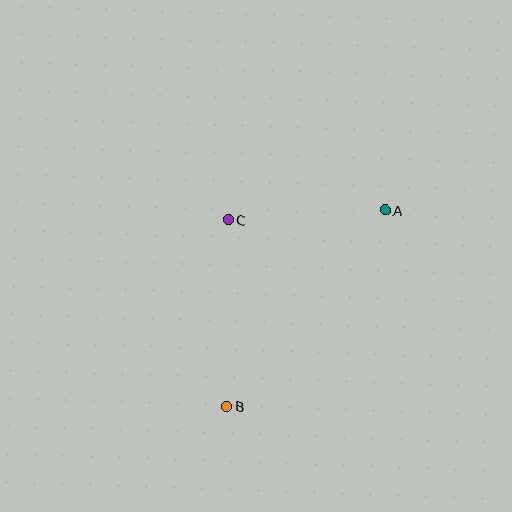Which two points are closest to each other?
Points A and C are closest to each other.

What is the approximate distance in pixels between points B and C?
The distance between B and C is approximately 186 pixels.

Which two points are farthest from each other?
Points A and B are farthest from each other.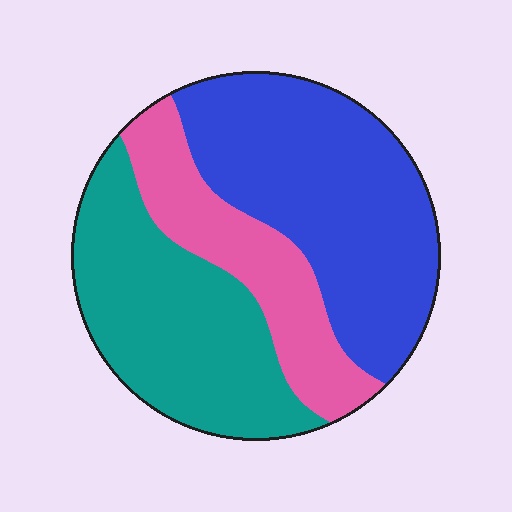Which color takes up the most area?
Blue, at roughly 45%.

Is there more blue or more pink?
Blue.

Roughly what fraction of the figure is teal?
Teal covers roughly 35% of the figure.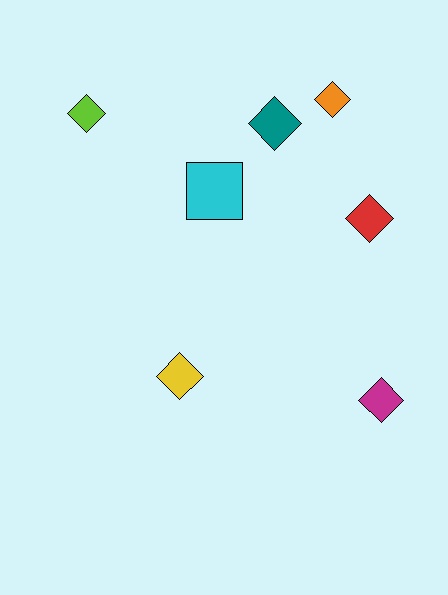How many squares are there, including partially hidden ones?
There is 1 square.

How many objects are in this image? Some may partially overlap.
There are 7 objects.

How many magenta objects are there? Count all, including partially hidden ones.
There is 1 magenta object.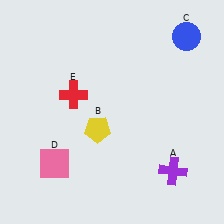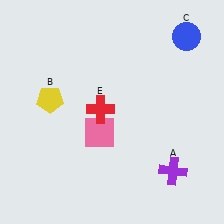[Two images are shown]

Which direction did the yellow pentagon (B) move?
The yellow pentagon (B) moved left.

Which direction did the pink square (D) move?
The pink square (D) moved right.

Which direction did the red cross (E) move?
The red cross (E) moved right.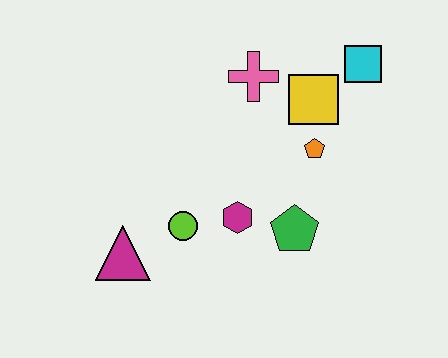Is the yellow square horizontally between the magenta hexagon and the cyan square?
Yes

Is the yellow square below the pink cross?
Yes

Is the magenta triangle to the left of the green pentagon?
Yes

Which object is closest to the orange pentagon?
The yellow square is closest to the orange pentagon.